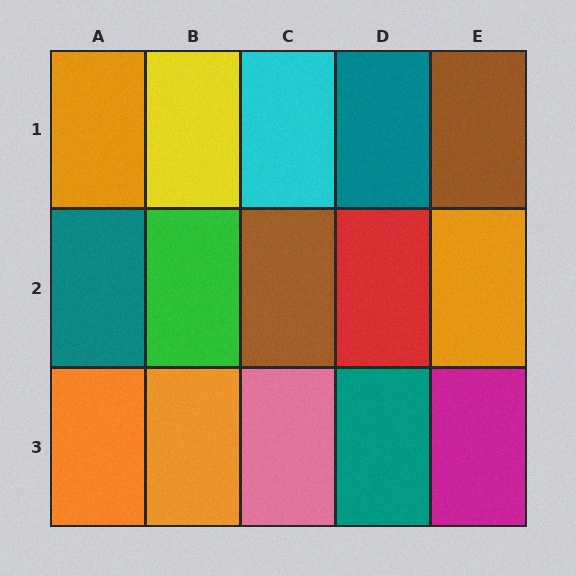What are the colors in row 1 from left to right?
Orange, yellow, cyan, teal, brown.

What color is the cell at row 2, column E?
Orange.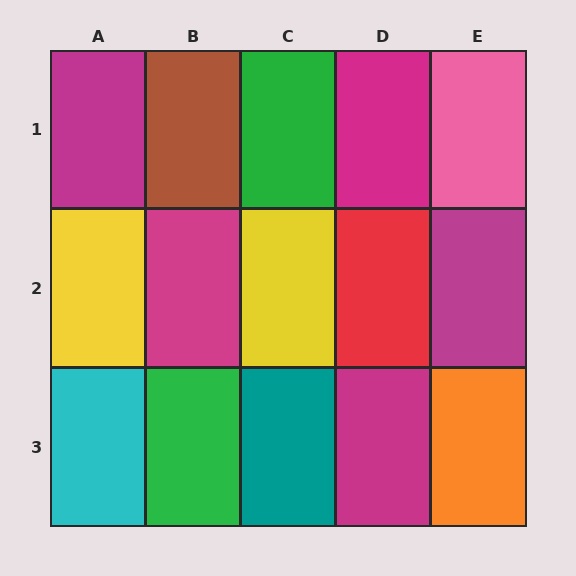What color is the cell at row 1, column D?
Magenta.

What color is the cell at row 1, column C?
Green.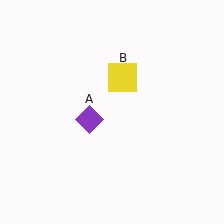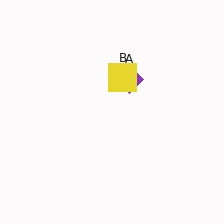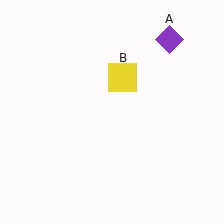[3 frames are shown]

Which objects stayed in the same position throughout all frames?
Yellow square (object B) remained stationary.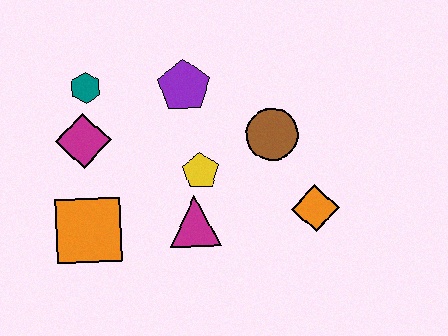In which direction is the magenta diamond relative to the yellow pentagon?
The magenta diamond is to the left of the yellow pentagon.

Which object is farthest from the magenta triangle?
The teal hexagon is farthest from the magenta triangle.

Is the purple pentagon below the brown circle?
No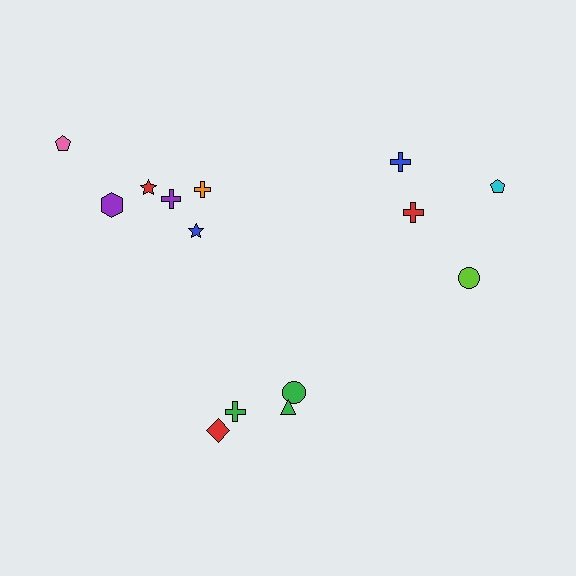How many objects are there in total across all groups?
There are 14 objects.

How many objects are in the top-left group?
There are 6 objects.